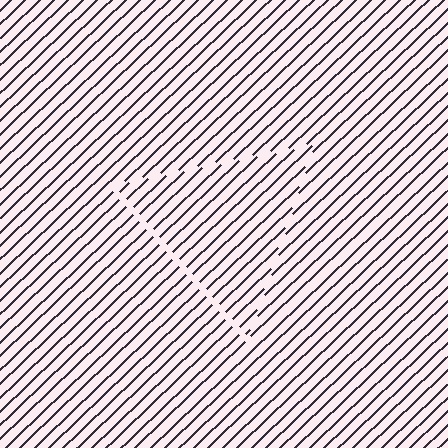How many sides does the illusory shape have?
3 sides — the line-ends trace a triangle.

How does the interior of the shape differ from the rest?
The interior of the shape contains the same grating, shifted by half a period — the contour is defined by the phase discontinuity where line-ends from the inner and outer gratings abut.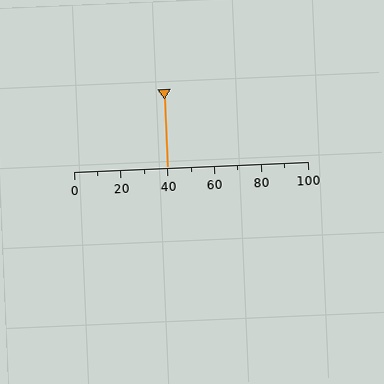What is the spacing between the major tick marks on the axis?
The major ticks are spaced 20 apart.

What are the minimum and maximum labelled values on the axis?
The axis runs from 0 to 100.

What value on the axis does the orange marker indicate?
The marker indicates approximately 40.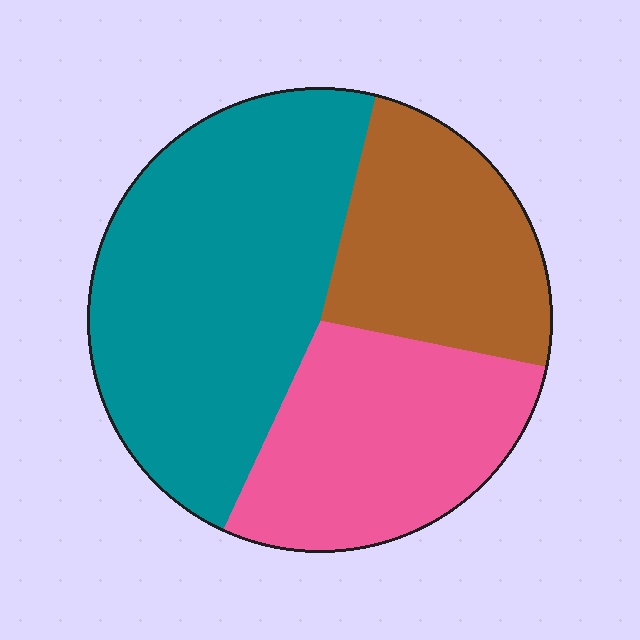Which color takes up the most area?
Teal, at roughly 45%.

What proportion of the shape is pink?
Pink covers 29% of the shape.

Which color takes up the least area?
Brown, at roughly 25%.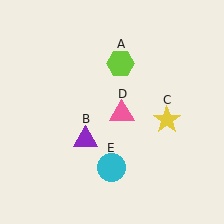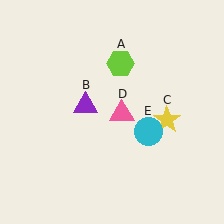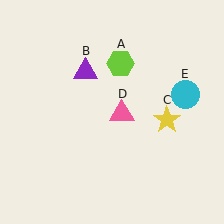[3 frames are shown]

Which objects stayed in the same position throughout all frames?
Lime hexagon (object A) and yellow star (object C) and pink triangle (object D) remained stationary.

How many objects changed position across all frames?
2 objects changed position: purple triangle (object B), cyan circle (object E).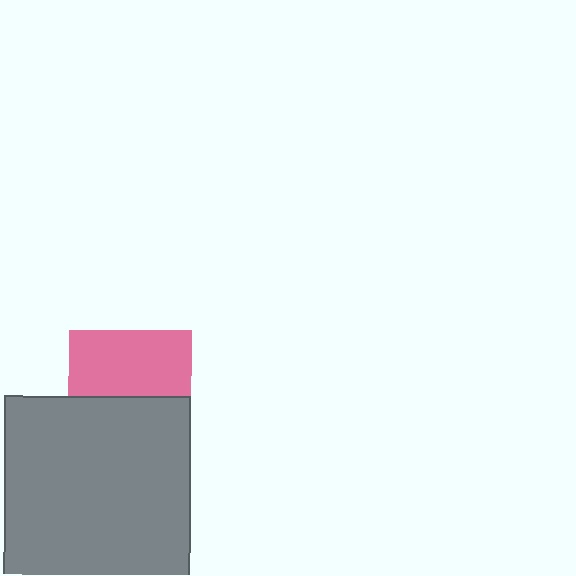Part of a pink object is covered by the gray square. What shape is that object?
It is a square.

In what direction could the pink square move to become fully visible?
The pink square could move up. That would shift it out from behind the gray square entirely.